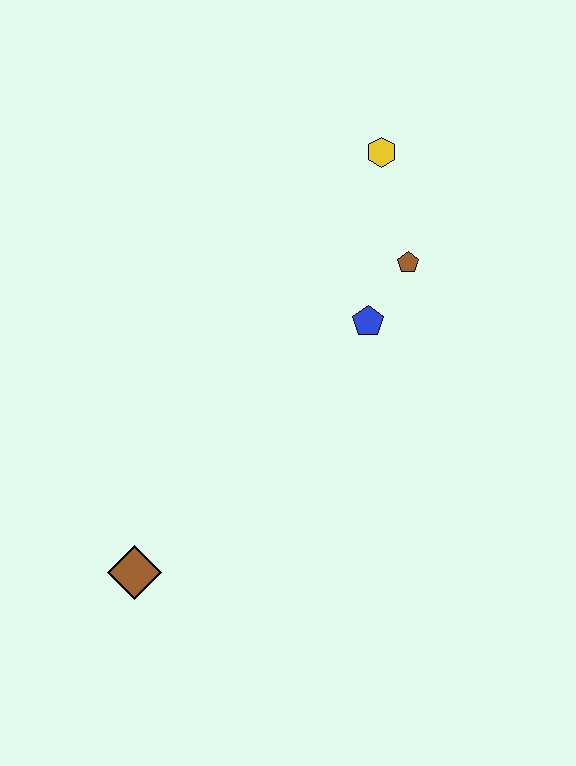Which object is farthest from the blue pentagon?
The brown diamond is farthest from the blue pentagon.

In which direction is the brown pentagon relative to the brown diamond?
The brown pentagon is above the brown diamond.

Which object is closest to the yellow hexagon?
The brown pentagon is closest to the yellow hexagon.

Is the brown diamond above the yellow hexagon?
No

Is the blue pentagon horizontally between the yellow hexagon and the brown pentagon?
No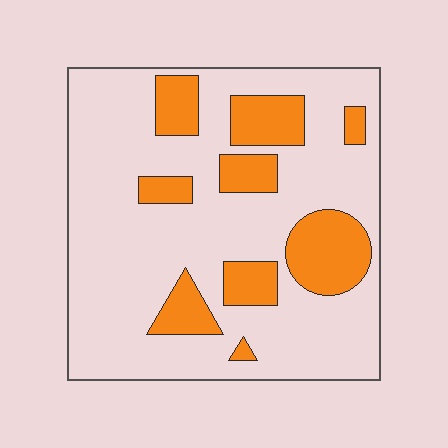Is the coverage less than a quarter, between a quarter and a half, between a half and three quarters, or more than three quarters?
Less than a quarter.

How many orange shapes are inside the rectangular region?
9.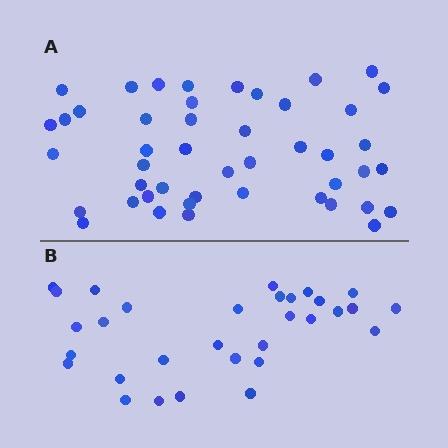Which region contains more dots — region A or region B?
Region A (the top region) has more dots.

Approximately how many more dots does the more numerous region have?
Region A has approximately 15 more dots than region B.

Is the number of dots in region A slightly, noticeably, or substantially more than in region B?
Region A has substantially more. The ratio is roughly 1.5 to 1.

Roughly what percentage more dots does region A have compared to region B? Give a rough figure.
About 50% more.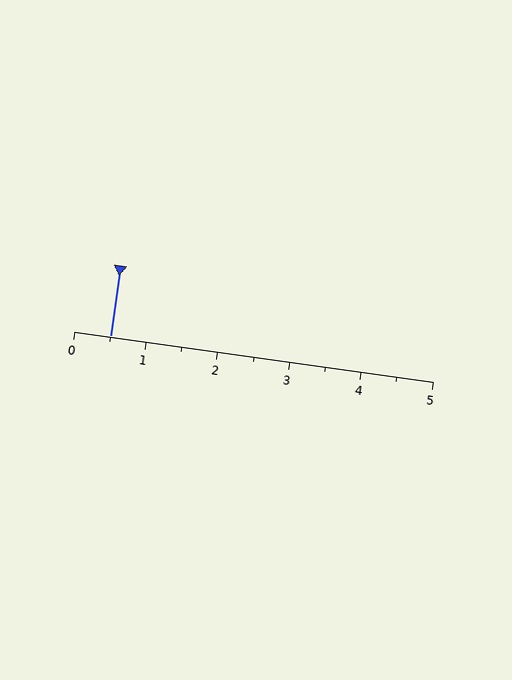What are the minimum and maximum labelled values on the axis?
The axis runs from 0 to 5.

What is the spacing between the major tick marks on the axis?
The major ticks are spaced 1 apart.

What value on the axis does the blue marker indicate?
The marker indicates approximately 0.5.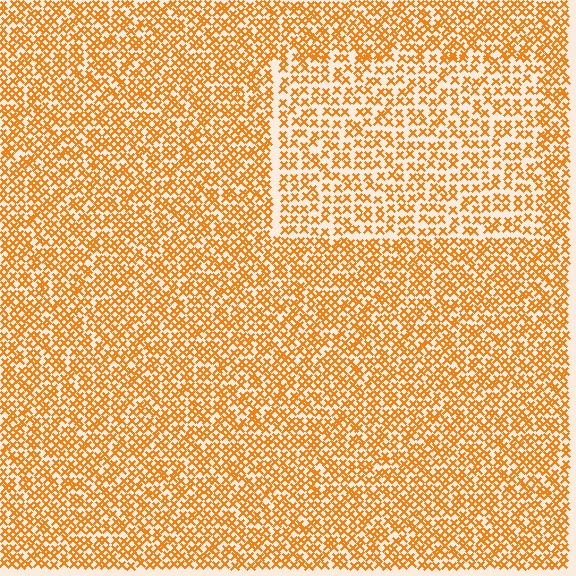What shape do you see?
I see a rectangle.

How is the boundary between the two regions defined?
The boundary is defined by a change in element density (approximately 1.6x ratio). All elements are the same color, size, and shape.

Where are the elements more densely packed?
The elements are more densely packed outside the rectangle boundary.